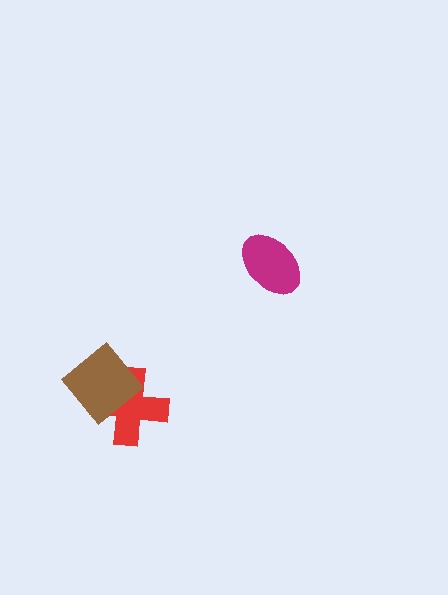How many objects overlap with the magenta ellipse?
0 objects overlap with the magenta ellipse.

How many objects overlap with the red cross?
1 object overlaps with the red cross.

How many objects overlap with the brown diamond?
1 object overlaps with the brown diamond.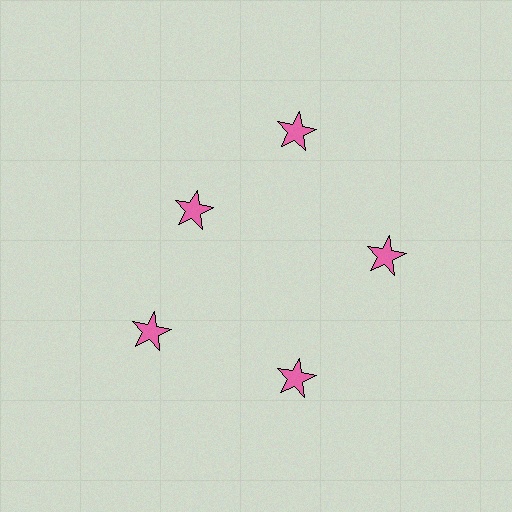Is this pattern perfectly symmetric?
No. The 5 pink stars are arranged in a ring, but one element near the 10 o'clock position is pulled inward toward the center, breaking the 5-fold rotational symmetry.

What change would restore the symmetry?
The symmetry would be restored by moving it outward, back onto the ring so that all 5 stars sit at equal angles and equal distance from the center.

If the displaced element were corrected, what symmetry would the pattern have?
It would have 5-fold rotational symmetry — the pattern would map onto itself every 72 degrees.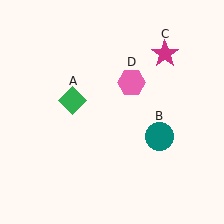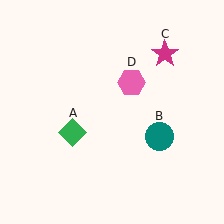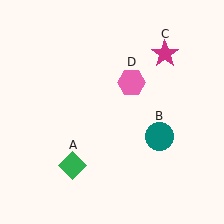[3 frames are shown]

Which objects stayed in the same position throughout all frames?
Teal circle (object B) and magenta star (object C) and pink hexagon (object D) remained stationary.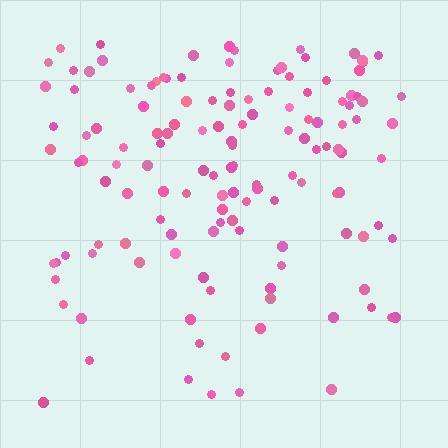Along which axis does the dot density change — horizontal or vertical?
Vertical.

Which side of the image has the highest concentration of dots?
The top.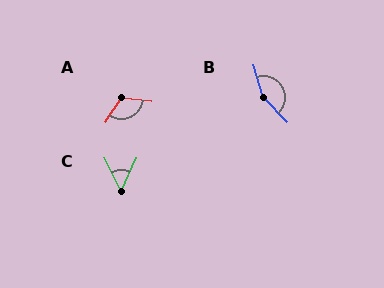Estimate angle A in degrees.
Approximately 117 degrees.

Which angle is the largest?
B, at approximately 153 degrees.